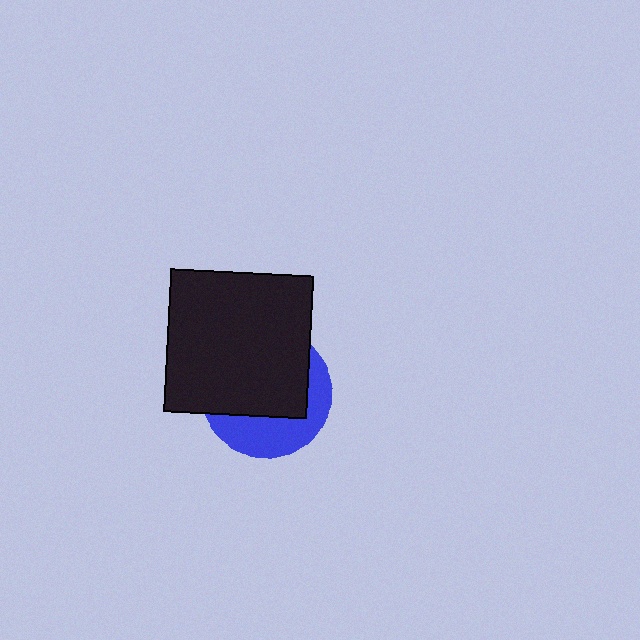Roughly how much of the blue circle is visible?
A small part of it is visible (roughly 38%).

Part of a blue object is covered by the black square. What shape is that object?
It is a circle.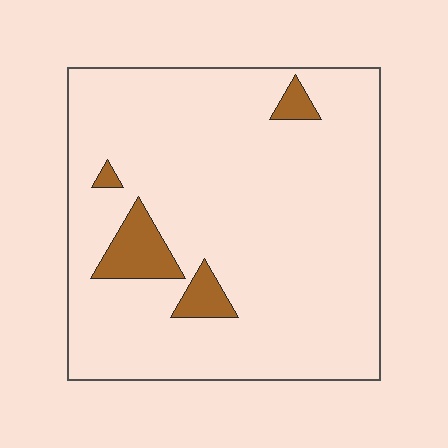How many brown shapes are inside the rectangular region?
4.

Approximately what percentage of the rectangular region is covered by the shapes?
Approximately 10%.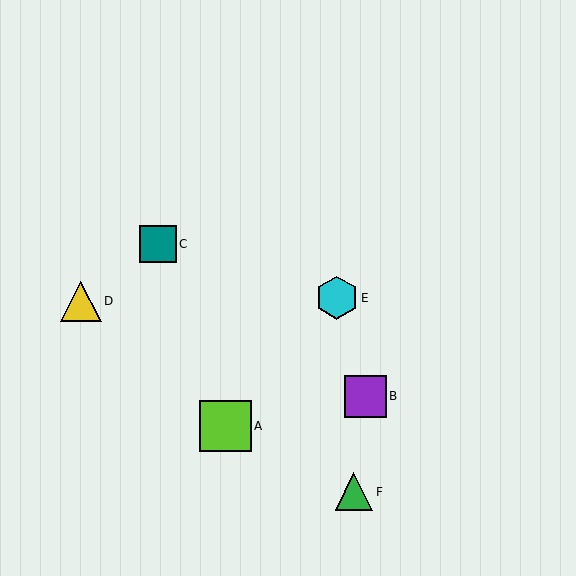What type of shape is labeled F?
Shape F is a green triangle.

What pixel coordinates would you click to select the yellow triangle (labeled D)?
Click at (81, 302) to select the yellow triangle D.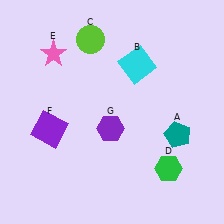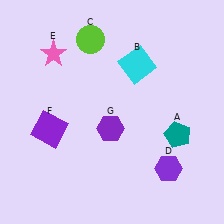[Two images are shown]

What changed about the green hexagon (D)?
In Image 1, D is green. In Image 2, it changed to purple.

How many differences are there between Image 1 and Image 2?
There is 1 difference between the two images.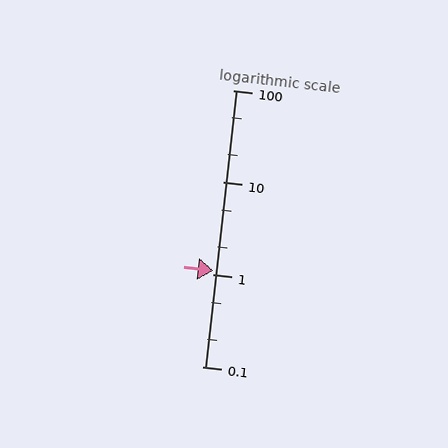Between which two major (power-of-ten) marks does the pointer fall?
The pointer is between 1 and 10.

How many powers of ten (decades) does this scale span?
The scale spans 3 decades, from 0.1 to 100.